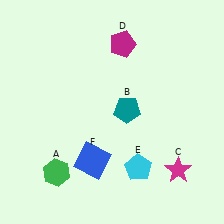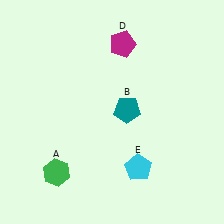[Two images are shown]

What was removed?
The blue square (F), the magenta star (C) were removed in Image 2.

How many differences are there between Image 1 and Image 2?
There are 2 differences between the two images.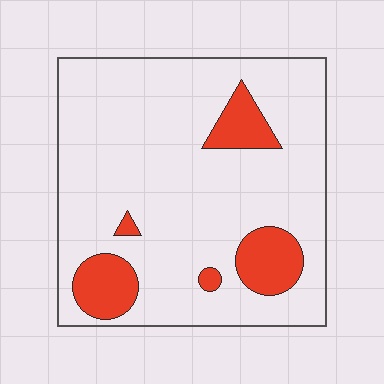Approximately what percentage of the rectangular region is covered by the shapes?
Approximately 15%.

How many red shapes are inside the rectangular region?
5.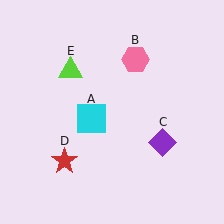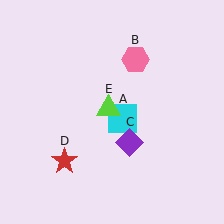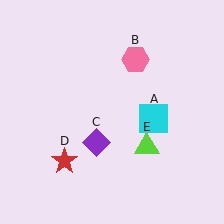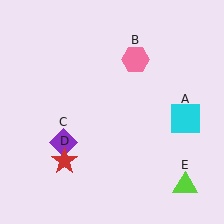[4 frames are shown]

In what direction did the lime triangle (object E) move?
The lime triangle (object E) moved down and to the right.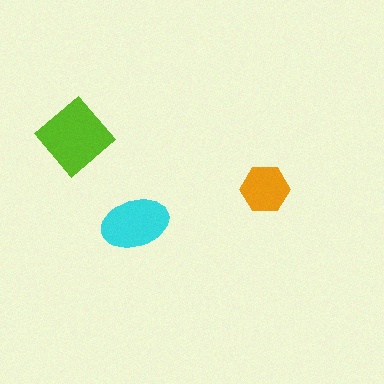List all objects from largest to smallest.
The lime diamond, the cyan ellipse, the orange hexagon.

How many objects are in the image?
There are 3 objects in the image.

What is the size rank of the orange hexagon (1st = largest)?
3rd.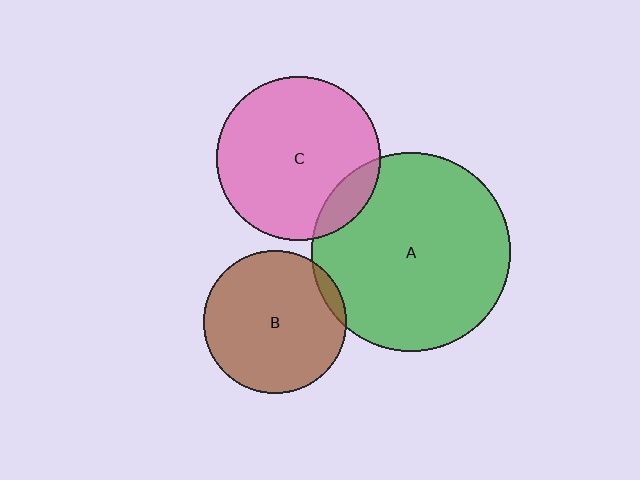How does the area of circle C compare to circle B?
Approximately 1.3 times.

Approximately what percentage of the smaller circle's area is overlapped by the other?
Approximately 5%.